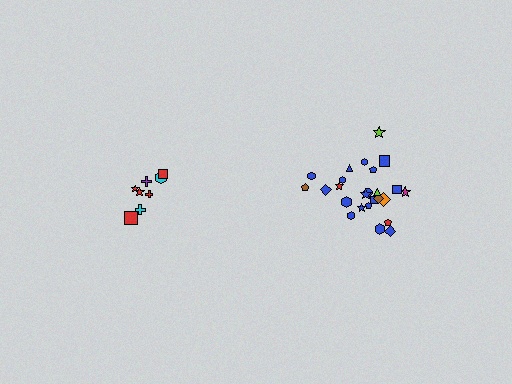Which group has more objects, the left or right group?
The right group.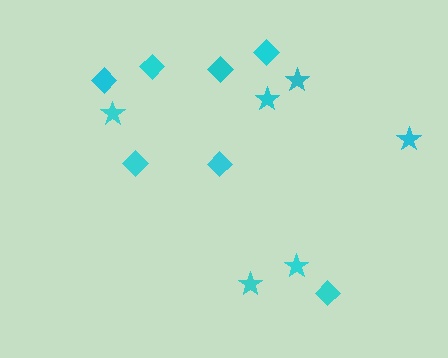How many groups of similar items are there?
There are 2 groups: one group of diamonds (7) and one group of stars (6).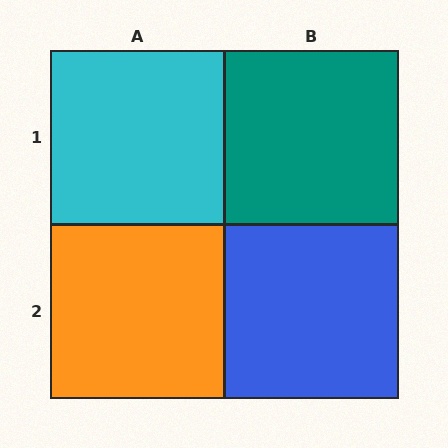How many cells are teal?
1 cell is teal.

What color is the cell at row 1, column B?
Teal.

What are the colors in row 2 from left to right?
Orange, blue.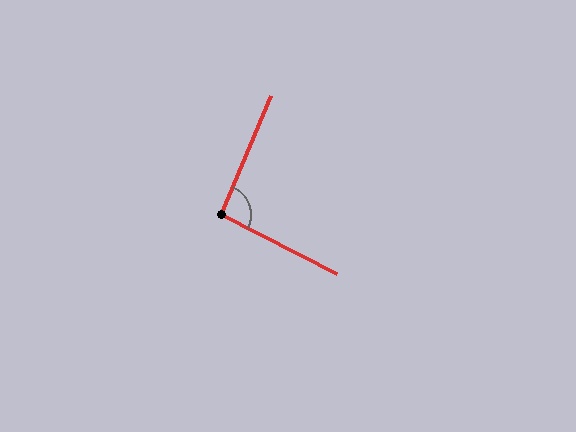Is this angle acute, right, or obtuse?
It is approximately a right angle.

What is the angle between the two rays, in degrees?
Approximately 94 degrees.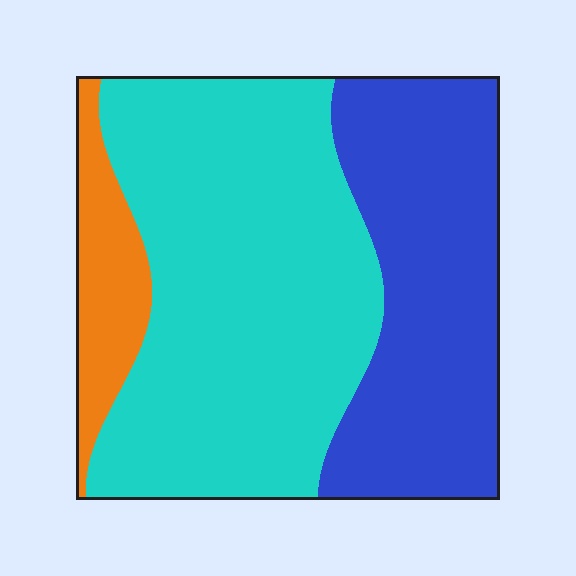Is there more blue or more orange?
Blue.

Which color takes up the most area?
Cyan, at roughly 55%.